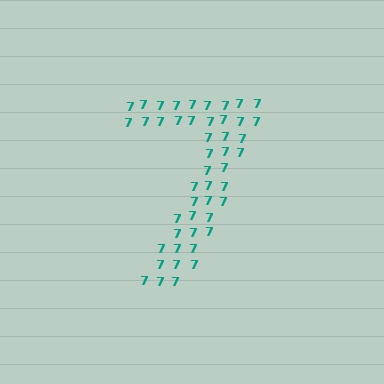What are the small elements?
The small elements are digit 7's.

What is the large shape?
The large shape is the digit 7.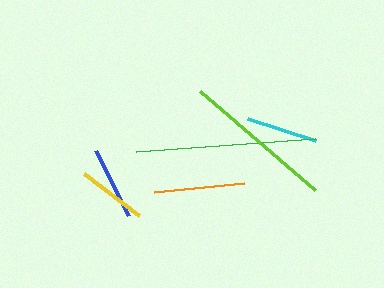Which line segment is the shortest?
The yellow line is the shortest at approximately 69 pixels.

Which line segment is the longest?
The green line is the longest at approximately 180 pixels.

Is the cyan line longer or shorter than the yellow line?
The cyan line is longer than the yellow line.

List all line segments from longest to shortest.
From longest to shortest: green, lime, orange, blue, cyan, yellow.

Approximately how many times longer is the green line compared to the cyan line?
The green line is approximately 2.5 times the length of the cyan line.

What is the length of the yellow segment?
The yellow segment is approximately 69 pixels long.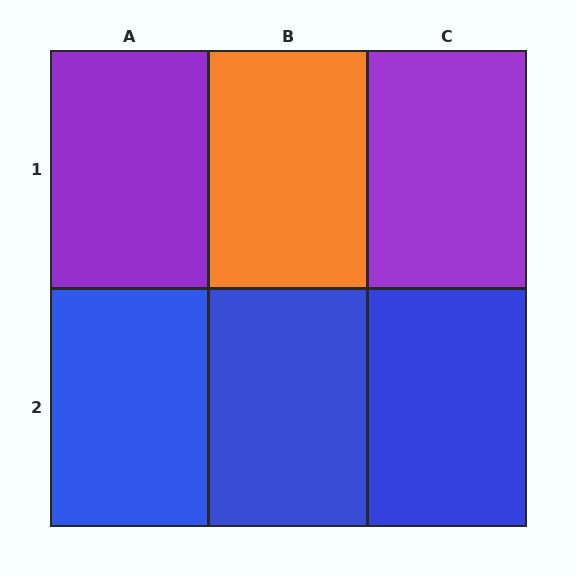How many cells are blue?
3 cells are blue.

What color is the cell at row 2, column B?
Blue.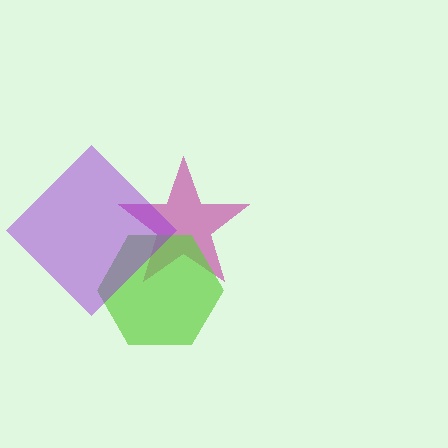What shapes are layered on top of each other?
The layered shapes are: a magenta star, a lime hexagon, a purple diamond.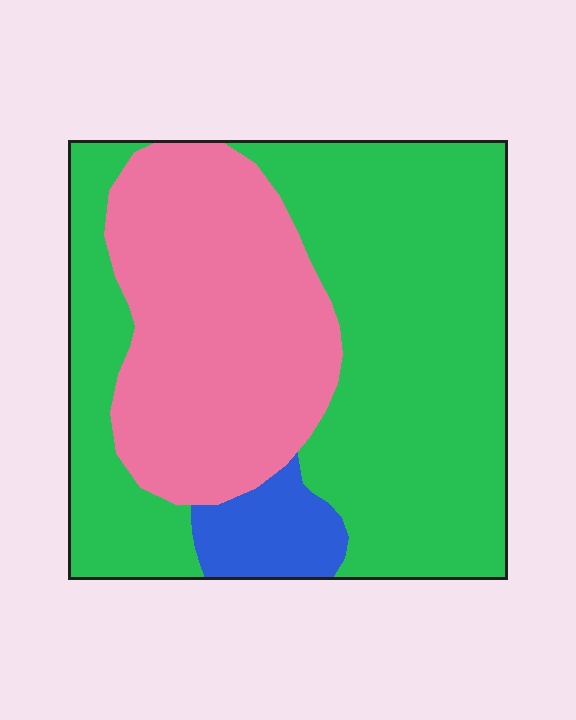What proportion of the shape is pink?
Pink takes up between a third and a half of the shape.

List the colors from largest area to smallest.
From largest to smallest: green, pink, blue.